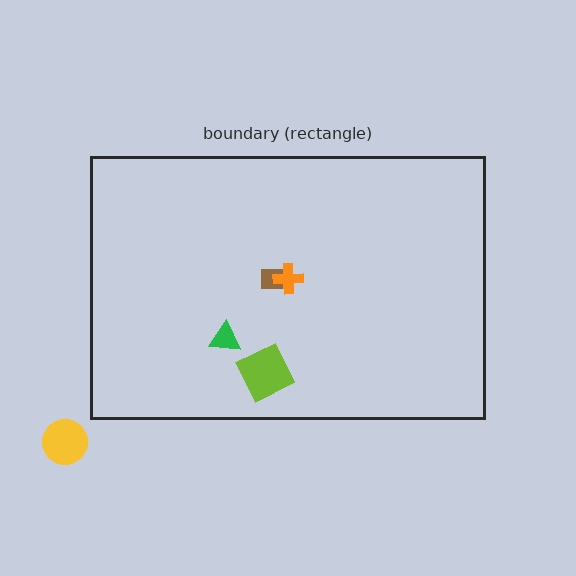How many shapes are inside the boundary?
4 inside, 1 outside.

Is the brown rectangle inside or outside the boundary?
Inside.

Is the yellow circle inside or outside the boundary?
Outside.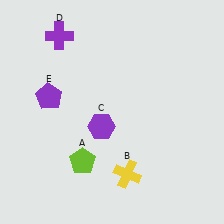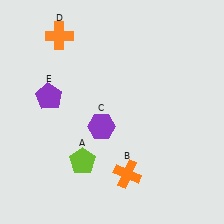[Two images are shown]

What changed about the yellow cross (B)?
In Image 1, B is yellow. In Image 2, it changed to orange.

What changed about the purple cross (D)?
In Image 1, D is purple. In Image 2, it changed to orange.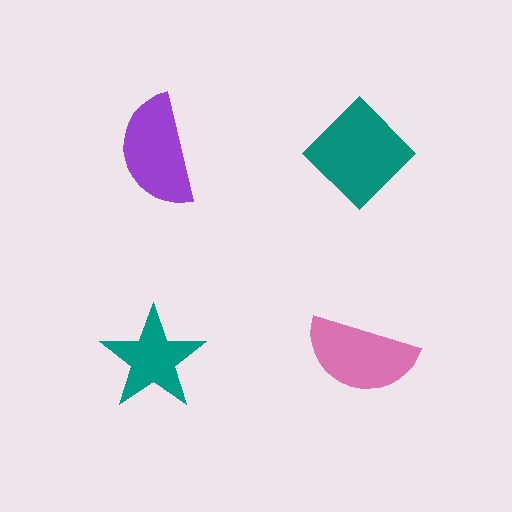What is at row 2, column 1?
A teal star.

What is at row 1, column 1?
A purple semicircle.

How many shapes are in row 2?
2 shapes.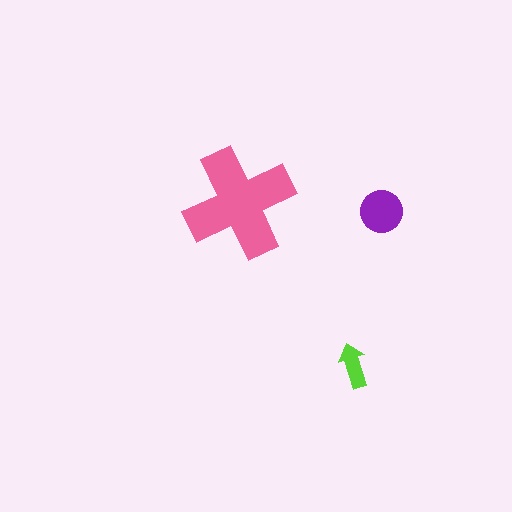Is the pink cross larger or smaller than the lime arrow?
Larger.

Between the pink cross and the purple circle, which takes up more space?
The pink cross.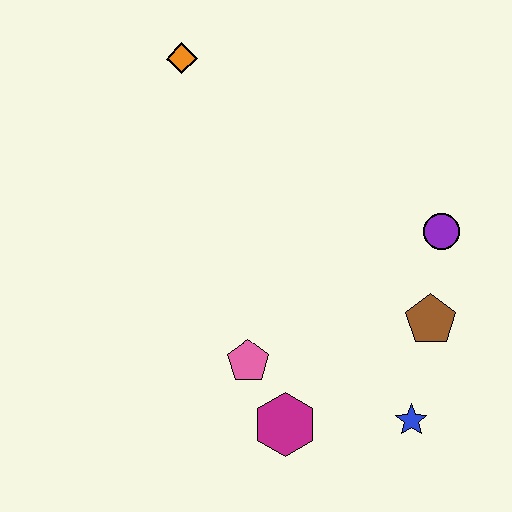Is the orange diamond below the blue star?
No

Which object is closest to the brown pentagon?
The purple circle is closest to the brown pentagon.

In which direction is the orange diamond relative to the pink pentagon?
The orange diamond is above the pink pentagon.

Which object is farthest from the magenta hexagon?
The orange diamond is farthest from the magenta hexagon.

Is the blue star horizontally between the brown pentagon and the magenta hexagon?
Yes